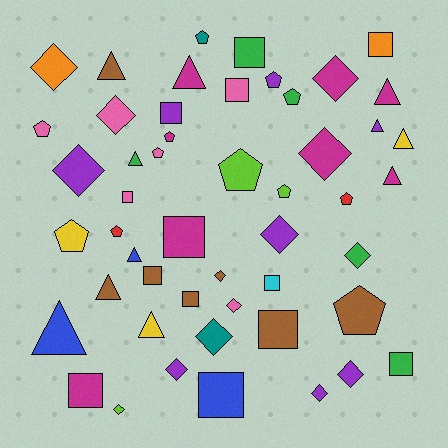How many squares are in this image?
There are 13 squares.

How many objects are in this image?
There are 50 objects.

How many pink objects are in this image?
There are 6 pink objects.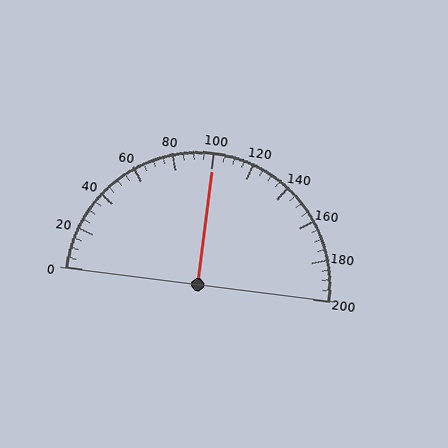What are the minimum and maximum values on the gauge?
The gauge ranges from 0 to 200.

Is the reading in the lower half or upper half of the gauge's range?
The reading is in the upper half of the range (0 to 200).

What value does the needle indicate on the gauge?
The needle indicates approximately 100.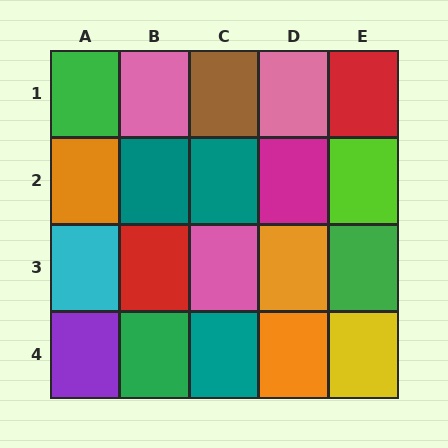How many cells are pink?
3 cells are pink.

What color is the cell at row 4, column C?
Teal.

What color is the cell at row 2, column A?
Orange.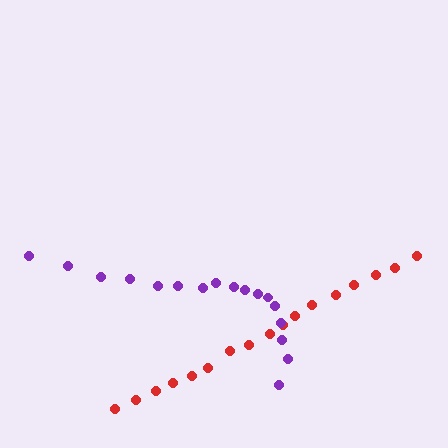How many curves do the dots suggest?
There are 2 distinct paths.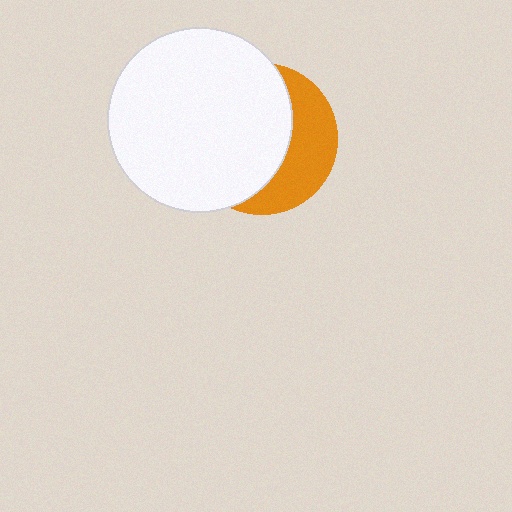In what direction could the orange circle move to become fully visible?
The orange circle could move right. That would shift it out from behind the white circle entirely.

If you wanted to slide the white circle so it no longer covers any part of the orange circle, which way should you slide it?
Slide it left — that is the most direct way to separate the two shapes.